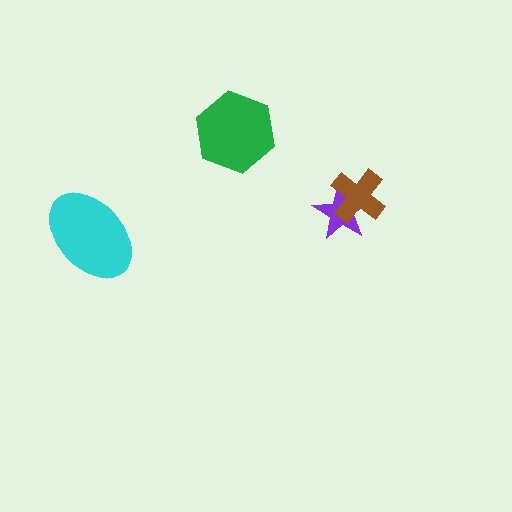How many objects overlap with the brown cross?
1 object overlaps with the brown cross.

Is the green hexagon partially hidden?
No, no other shape covers it.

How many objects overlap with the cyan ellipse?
0 objects overlap with the cyan ellipse.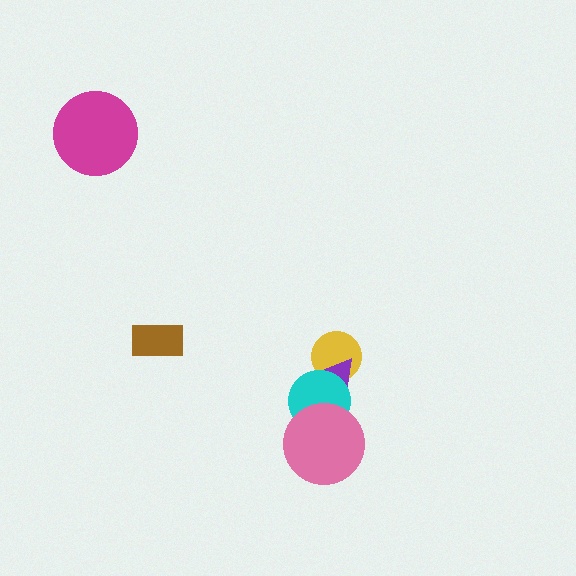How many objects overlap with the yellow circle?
2 objects overlap with the yellow circle.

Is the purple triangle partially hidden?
Yes, it is partially covered by another shape.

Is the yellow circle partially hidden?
Yes, it is partially covered by another shape.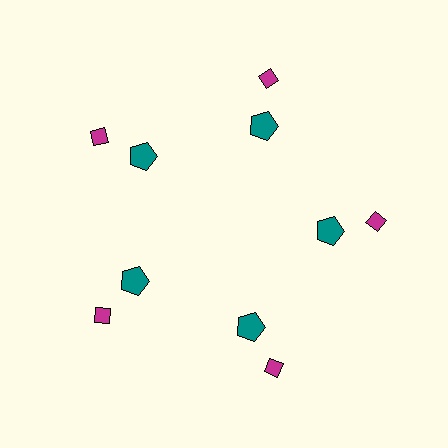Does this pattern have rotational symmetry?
Yes, this pattern has 5-fold rotational symmetry. It looks the same after rotating 72 degrees around the center.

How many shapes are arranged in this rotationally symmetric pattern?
There are 10 shapes, arranged in 5 groups of 2.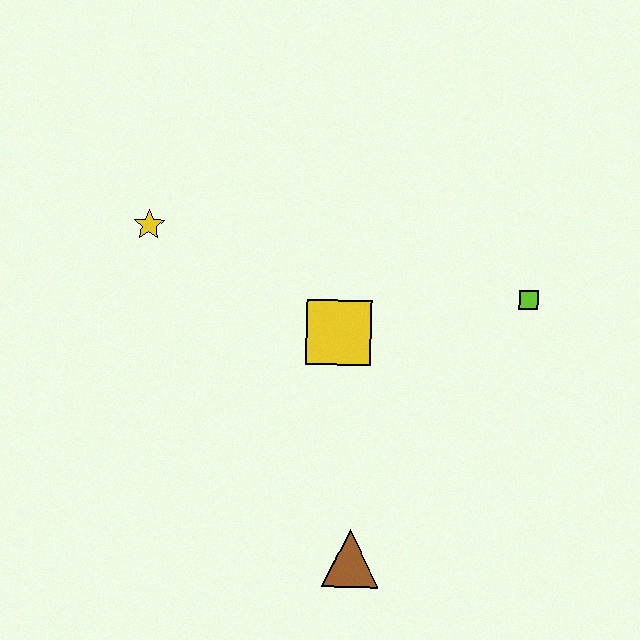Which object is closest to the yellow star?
The yellow square is closest to the yellow star.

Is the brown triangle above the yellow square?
No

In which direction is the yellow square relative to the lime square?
The yellow square is to the left of the lime square.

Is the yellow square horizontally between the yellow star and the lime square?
Yes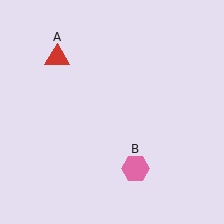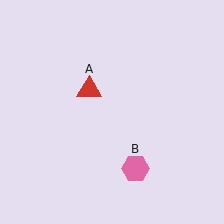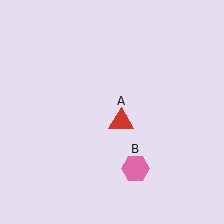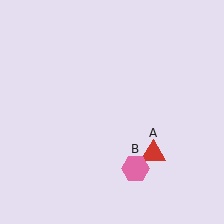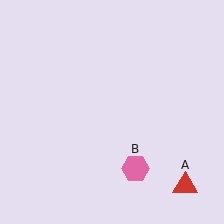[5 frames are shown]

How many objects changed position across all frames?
1 object changed position: red triangle (object A).